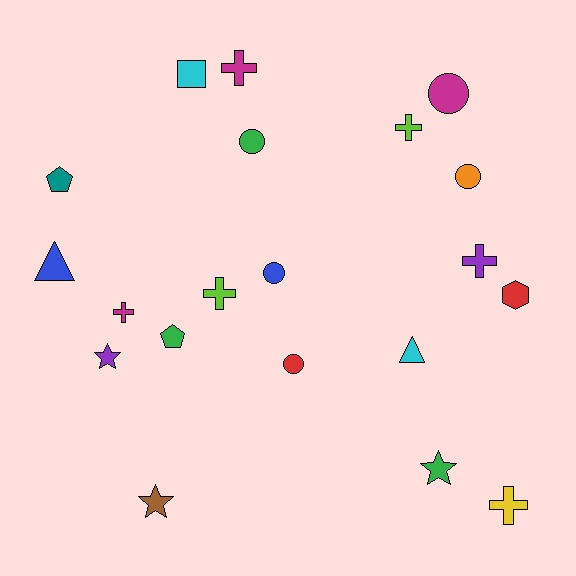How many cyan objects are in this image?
There are 2 cyan objects.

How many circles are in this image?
There are 5 circles.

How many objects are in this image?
There are 20 objects.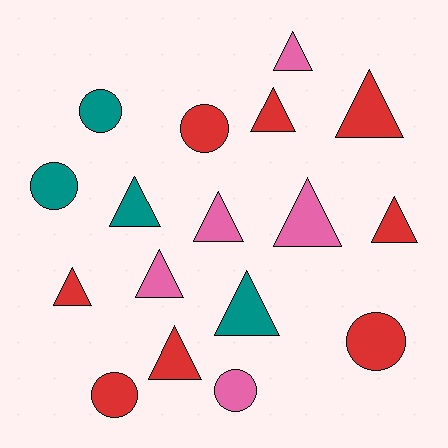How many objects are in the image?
There are 17 objects.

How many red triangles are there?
There are 5 red triangles.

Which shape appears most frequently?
Triangle, with 11 objects.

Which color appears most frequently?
Red, with 8 objects.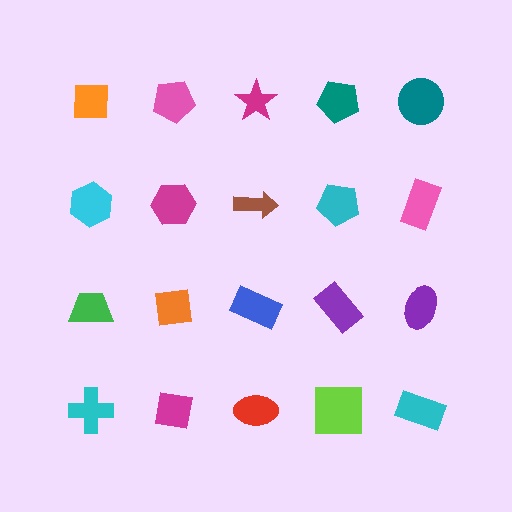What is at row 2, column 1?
A cyan hexagon.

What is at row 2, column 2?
A magenta hexagon.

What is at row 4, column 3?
A red ellipse.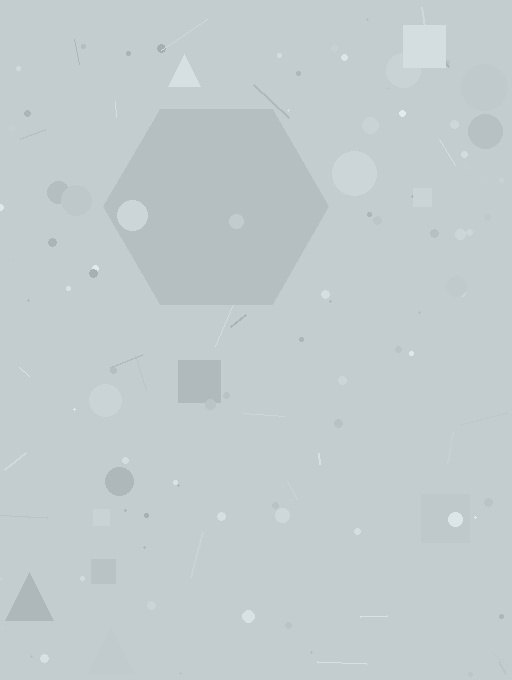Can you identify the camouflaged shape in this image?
The camouflaged shape is a hexagon.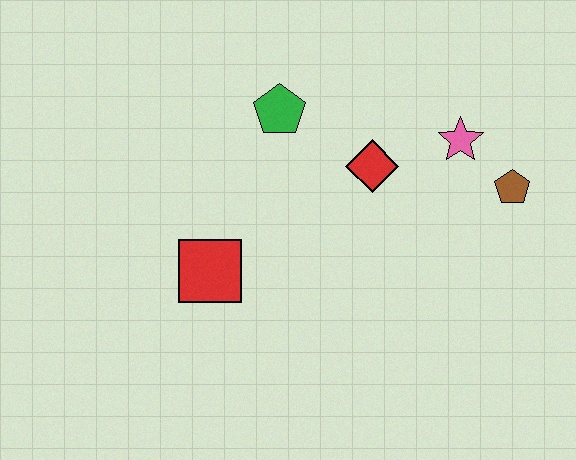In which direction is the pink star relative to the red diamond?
The pink star is to the right of the red diamond.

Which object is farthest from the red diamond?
The red square is farthest from the red diamond.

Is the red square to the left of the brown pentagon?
Yes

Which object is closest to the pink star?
The brown pentagon is closest to the pink star.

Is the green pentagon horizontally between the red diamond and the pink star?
No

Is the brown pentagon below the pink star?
Yes